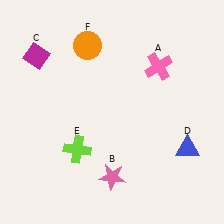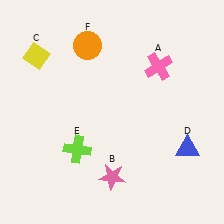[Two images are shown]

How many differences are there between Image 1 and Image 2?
There is 1 difference between the two images.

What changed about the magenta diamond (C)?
In Image 1, C is magenta. In Image 2, it changed to yellow.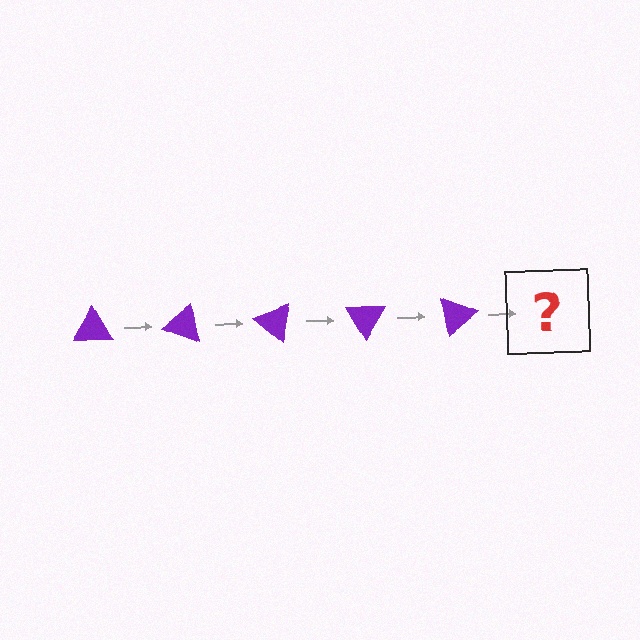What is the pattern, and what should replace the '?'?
The pattern is that the triangle rotates 20 degrees each step. The '?' should be a purple triangle rotated 100 degrees.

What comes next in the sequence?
The next element should be a purple triangle rotated 100 degrees.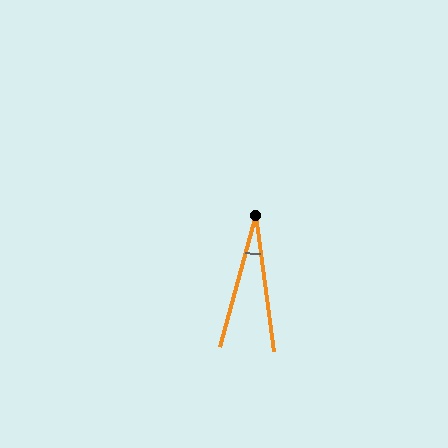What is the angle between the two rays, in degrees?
Approximately 23 degrees.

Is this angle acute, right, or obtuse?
It is acute.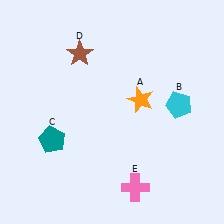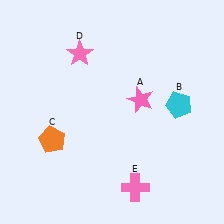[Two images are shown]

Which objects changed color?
A changed from orange to pink. C changed from teal to orange. D changed from brown to pink.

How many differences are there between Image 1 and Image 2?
There are 3 differences between the two images.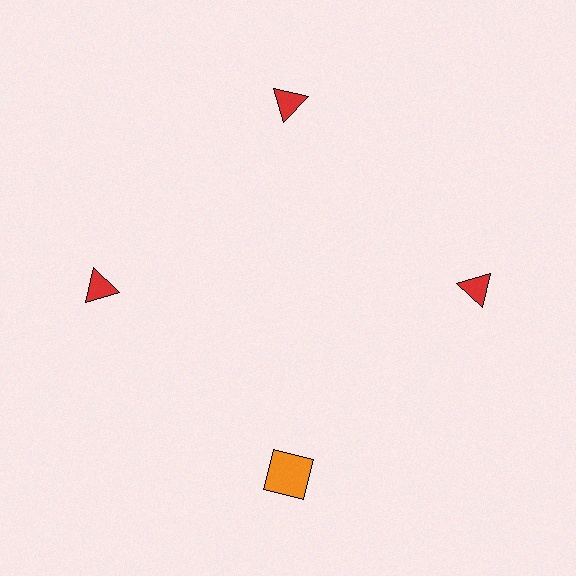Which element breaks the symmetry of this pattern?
The orange square at roughly the 6 o'clock position breaks the symmetry. All other shapes are red triangles.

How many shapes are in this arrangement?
There are 4 shapes arranged in a ring pattern.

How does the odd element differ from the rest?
It differs in both color (orange instead of red) and shape (square instead of triangle).